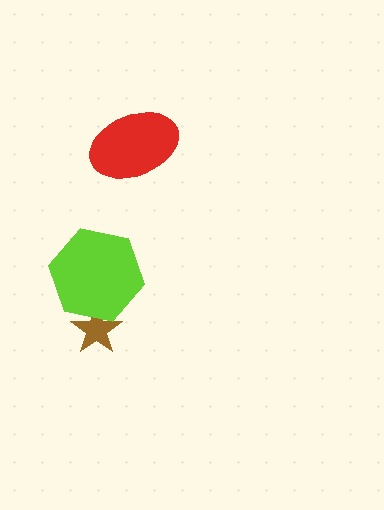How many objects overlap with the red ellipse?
0 objects overlap with the red ellipse.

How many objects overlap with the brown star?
1 object overlaps with the brown star.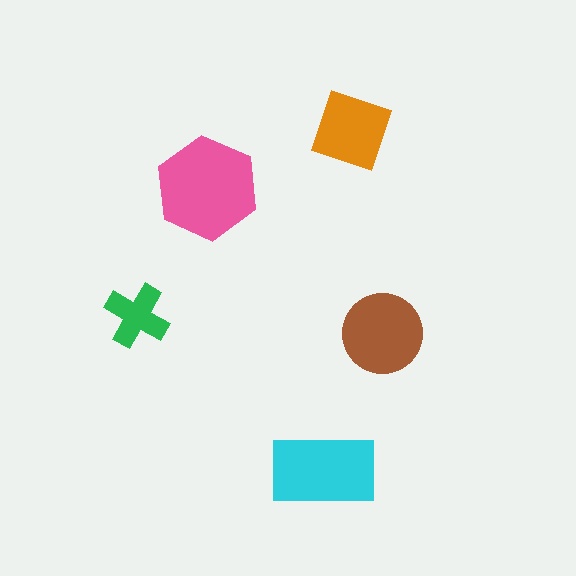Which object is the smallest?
The green cross.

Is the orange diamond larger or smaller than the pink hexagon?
Smaller.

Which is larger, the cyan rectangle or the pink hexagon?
The pink hexagon.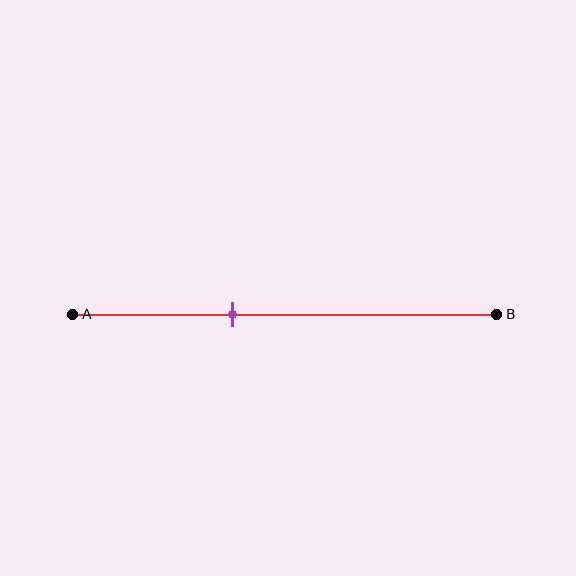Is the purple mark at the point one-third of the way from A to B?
No, the mark is at about 40% from A, not at the 33% one-third point.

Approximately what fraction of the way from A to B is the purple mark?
The purple mark is approximately 40% of the way from A to B.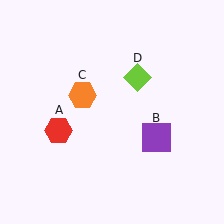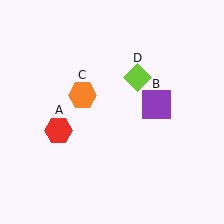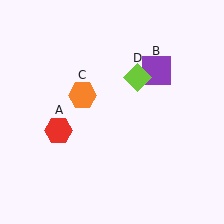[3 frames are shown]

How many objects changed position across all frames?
1 object changed position: purple square (object B).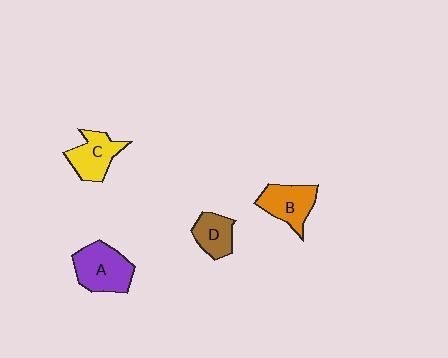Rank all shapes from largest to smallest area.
From largest to smallest: A (purple), B (orange), C (yellow), D (brown).